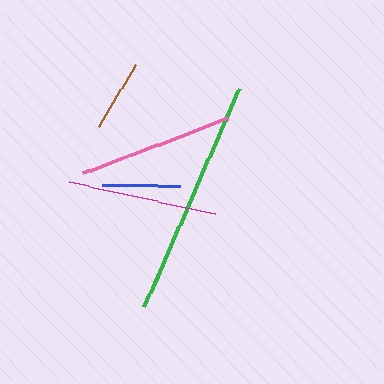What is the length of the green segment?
The green segment is approximately 238 pixels long.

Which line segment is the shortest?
The brown line is the shortest at approximately 72 pixels.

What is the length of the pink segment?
The pink segment is approximately 155 pixels long.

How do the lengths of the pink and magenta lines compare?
The pink and magenta lines are approximately the same length.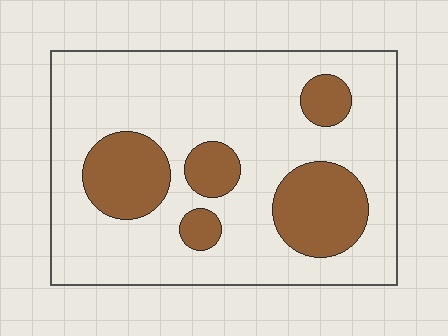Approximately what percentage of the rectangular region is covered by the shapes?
Approximately 25%.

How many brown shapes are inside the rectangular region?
5.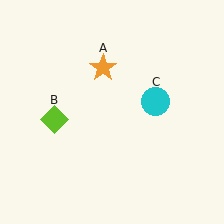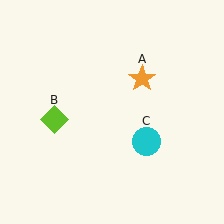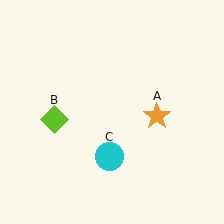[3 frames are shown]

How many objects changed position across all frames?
2 objects changed position: orange star (object A), cyan circle (object C).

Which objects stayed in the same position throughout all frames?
Lime diamond (object B) remained stationary.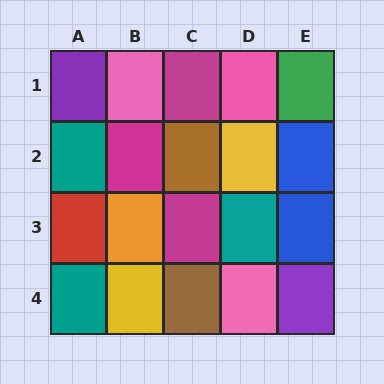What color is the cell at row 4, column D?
Pink.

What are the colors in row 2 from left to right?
Teal, magenta, brown, yellow, blue.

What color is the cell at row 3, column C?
Magenta.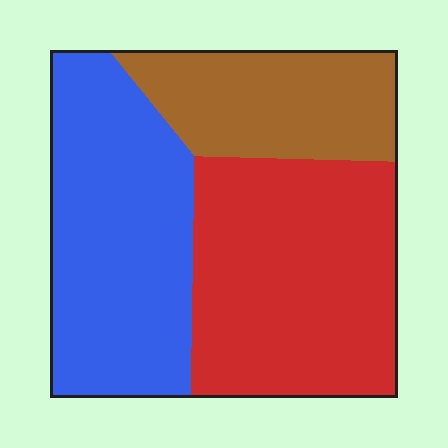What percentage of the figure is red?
Red covers roughly 40% of the figure.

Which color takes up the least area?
Brown, at roughly 20%.